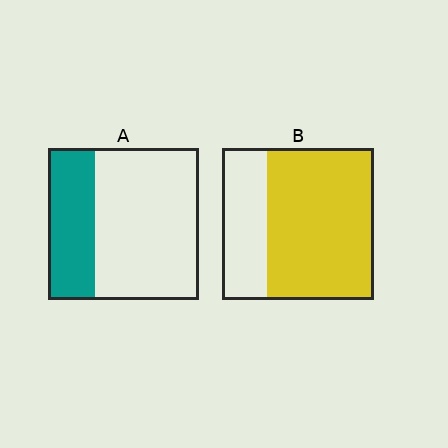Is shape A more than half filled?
No.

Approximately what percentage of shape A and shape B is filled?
A is approximately 30% and B is approximately 70%.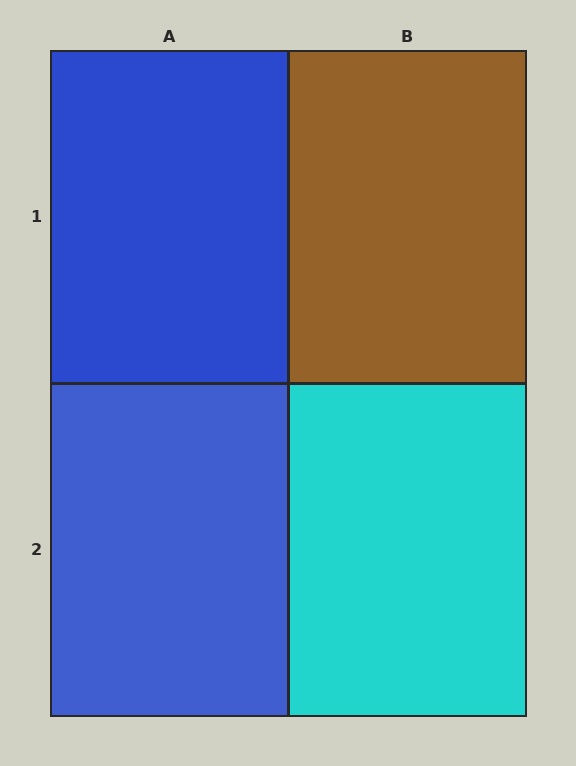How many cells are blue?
2 cells are blue.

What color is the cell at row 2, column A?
Blue.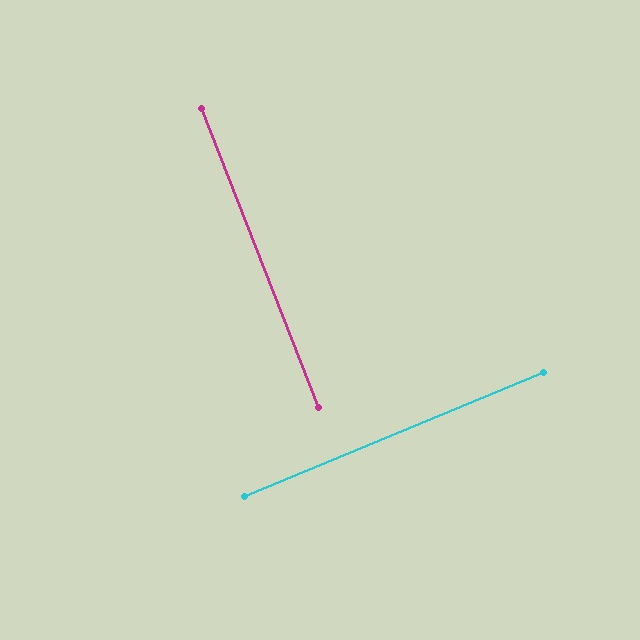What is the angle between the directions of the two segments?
Approximately 89 degrees.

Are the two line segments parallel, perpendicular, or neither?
Perpendicular — they meet at approximately 89°.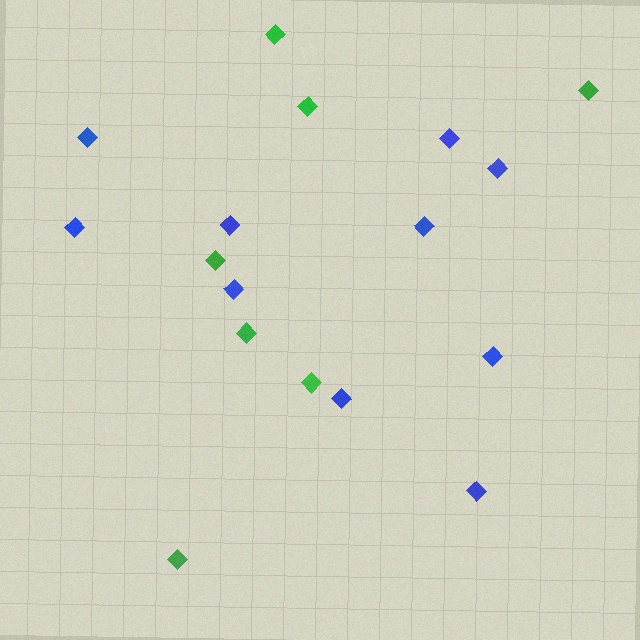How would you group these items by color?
There are 2 groups: one group of green diamonds (7) and one group of blue diamonds (10).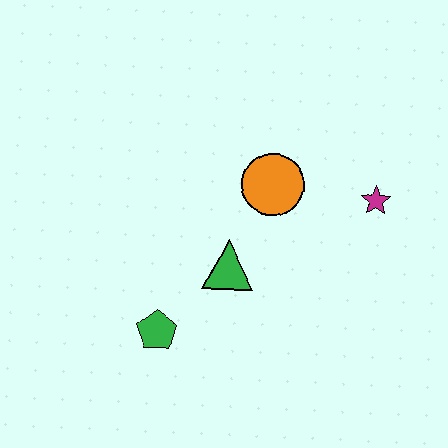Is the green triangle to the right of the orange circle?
No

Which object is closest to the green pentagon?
The green triangle is closest to the green pentagon.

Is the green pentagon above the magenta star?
No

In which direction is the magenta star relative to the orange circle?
The magenta star is to the right of the orange circle.